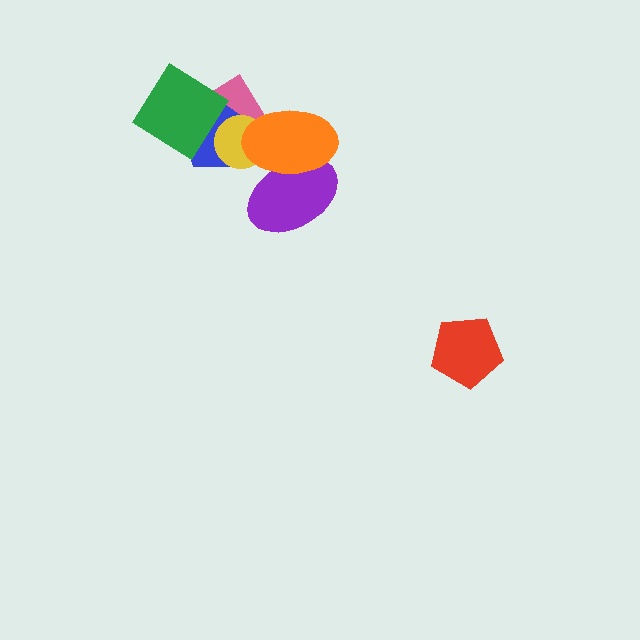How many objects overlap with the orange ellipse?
4 objects overlap with the orange ellipse.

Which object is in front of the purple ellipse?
The orange ellipse is in front of the purple ellipse.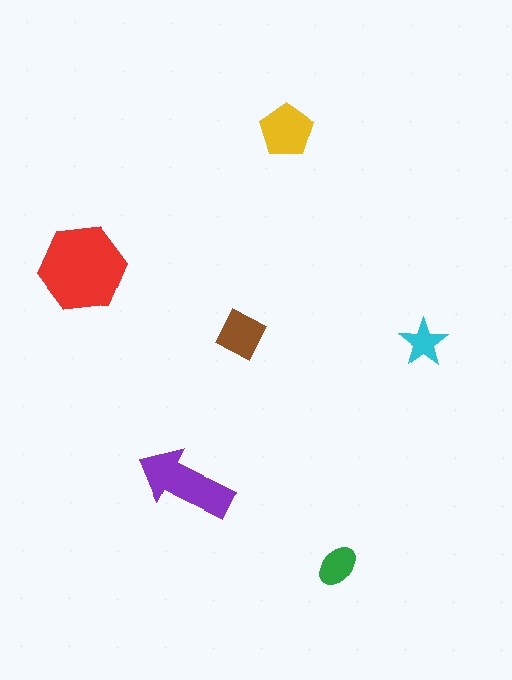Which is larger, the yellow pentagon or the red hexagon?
The red hexagon.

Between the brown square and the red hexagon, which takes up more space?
The red hexagon.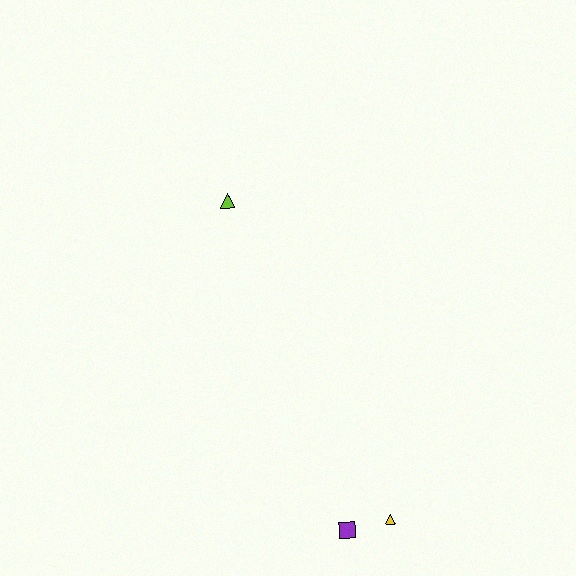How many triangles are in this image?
There are 2 triangles.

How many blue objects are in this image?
There are no blue objects.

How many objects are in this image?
There are 3 objects.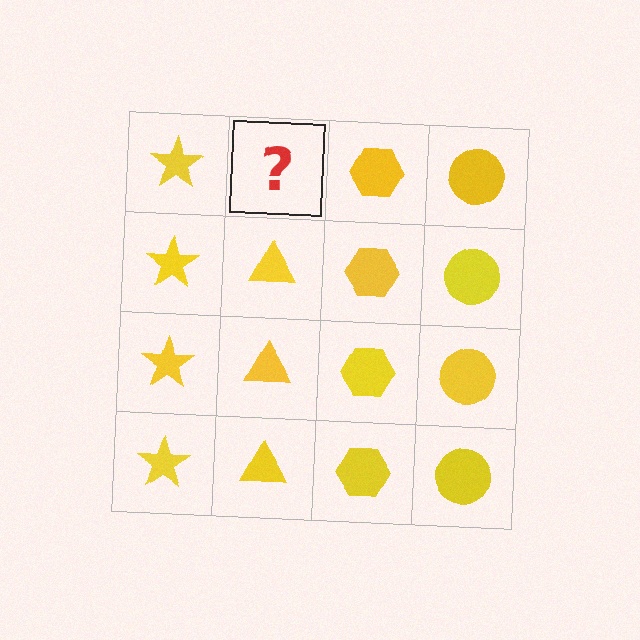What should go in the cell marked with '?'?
The missing cell should contain a yellow triangle.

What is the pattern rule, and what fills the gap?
The rule is that each column has a consistent shape. The gap should be filled with a yellow triangle.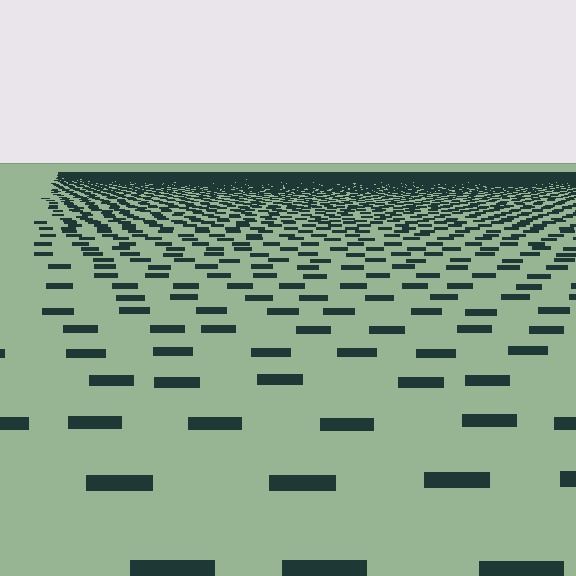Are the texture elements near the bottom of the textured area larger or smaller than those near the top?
Larger. Near the bottom, elements are closer to the viewer and appear at a bigger on-screen size.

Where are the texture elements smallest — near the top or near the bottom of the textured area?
Near the top.